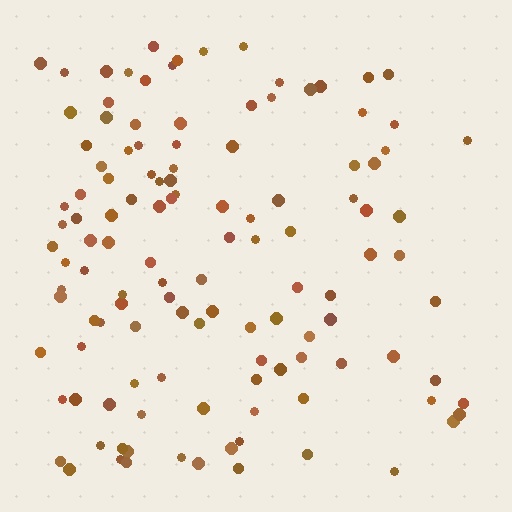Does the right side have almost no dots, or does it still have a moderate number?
Still a moderate number, just noticeably fewer than the left.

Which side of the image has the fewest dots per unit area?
The right.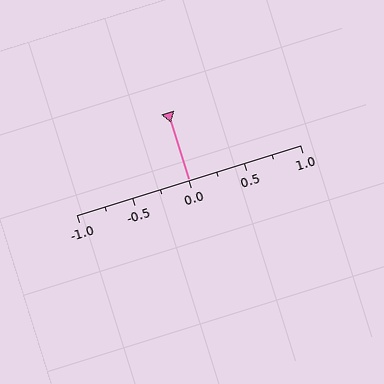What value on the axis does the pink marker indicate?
The marker indicates approximately 0.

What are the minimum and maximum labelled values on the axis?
The axis runs from -1.0 to 1.0.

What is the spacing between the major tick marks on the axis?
The major ticks are spaced 0.5 apart.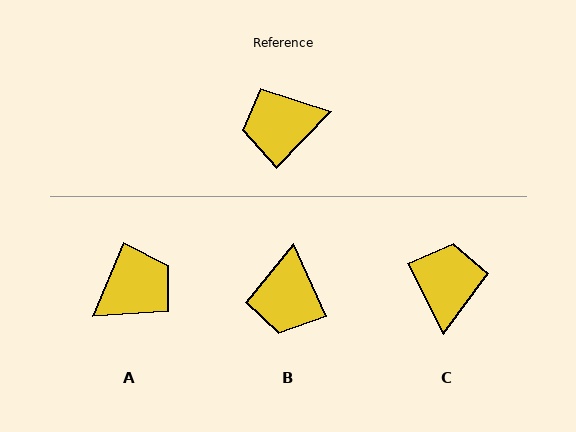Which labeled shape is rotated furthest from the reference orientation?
A, about 158 degrees away.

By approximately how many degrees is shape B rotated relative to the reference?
Approximately 69 degrees counter-clockwise.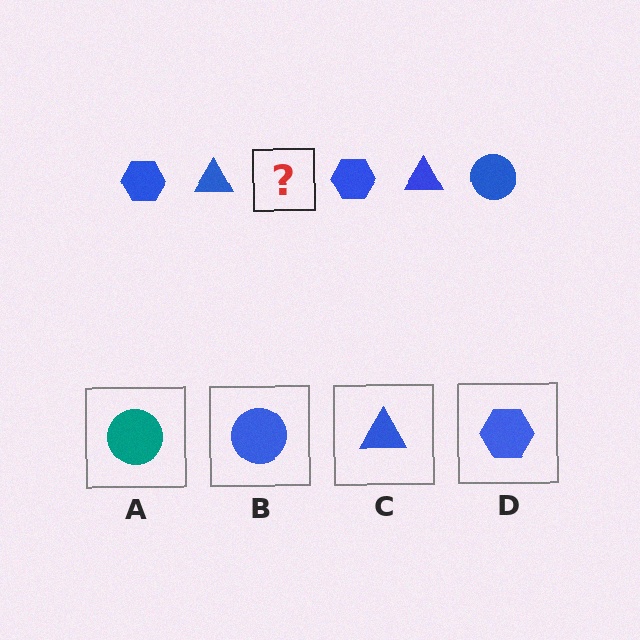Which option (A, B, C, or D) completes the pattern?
B.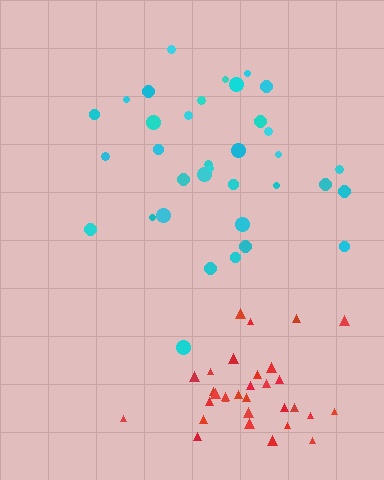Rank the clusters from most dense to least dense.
red, cyan.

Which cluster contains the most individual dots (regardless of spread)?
Cyan (35).